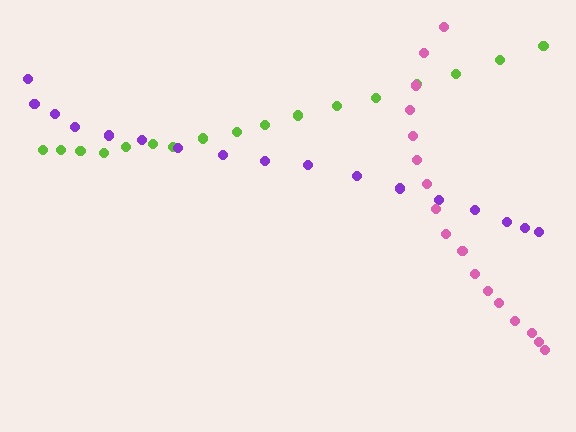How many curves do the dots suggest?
There are 3 distinct paths.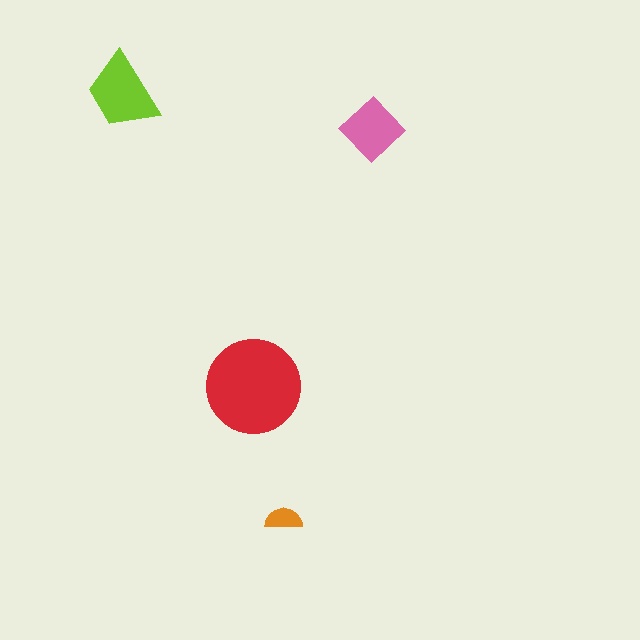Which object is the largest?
The red circle.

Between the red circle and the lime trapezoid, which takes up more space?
The red circle.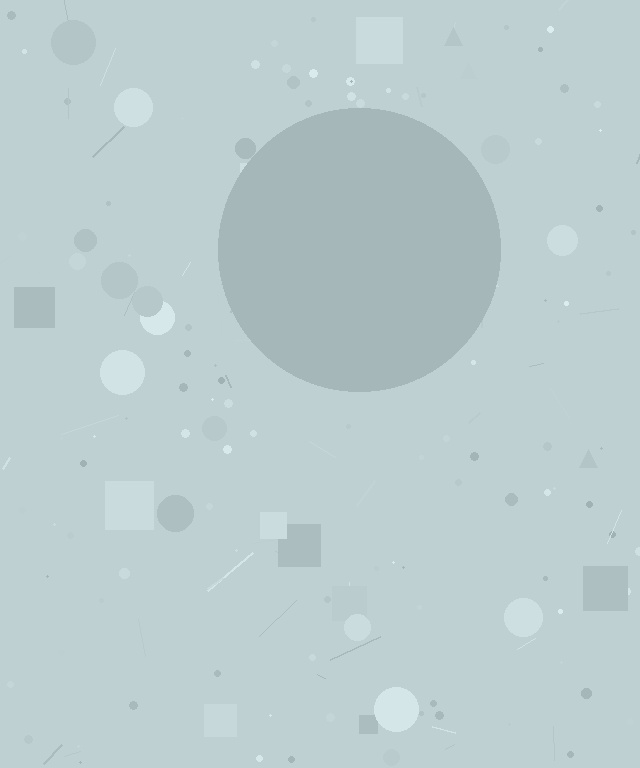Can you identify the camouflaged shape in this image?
The camouflaged shape is a circle.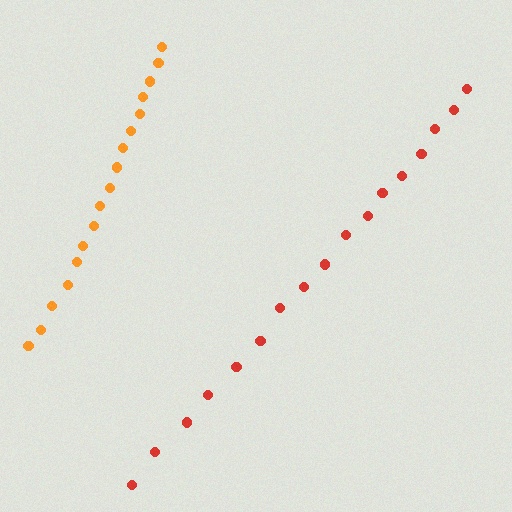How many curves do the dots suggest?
There are 2 distinct paths.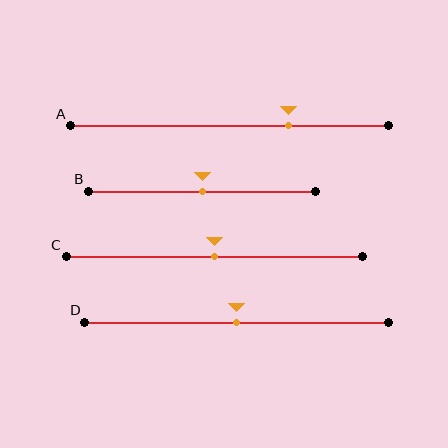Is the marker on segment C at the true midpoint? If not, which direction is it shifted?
Yes, the marker on segment C is at the true midpoint.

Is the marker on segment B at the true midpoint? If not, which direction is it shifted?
Yes, the marker on segment B is at the true midpoint.